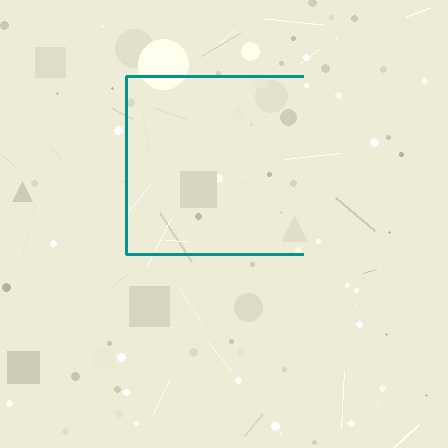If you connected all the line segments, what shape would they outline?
They would outline a square.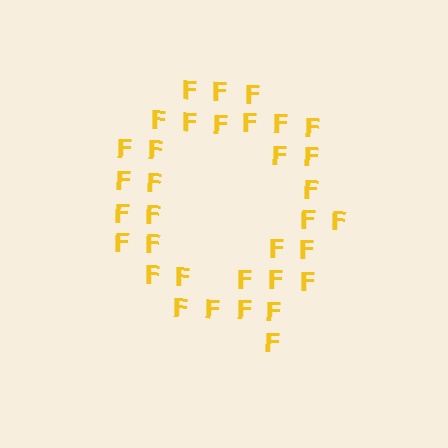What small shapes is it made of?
It is made of small letter F's.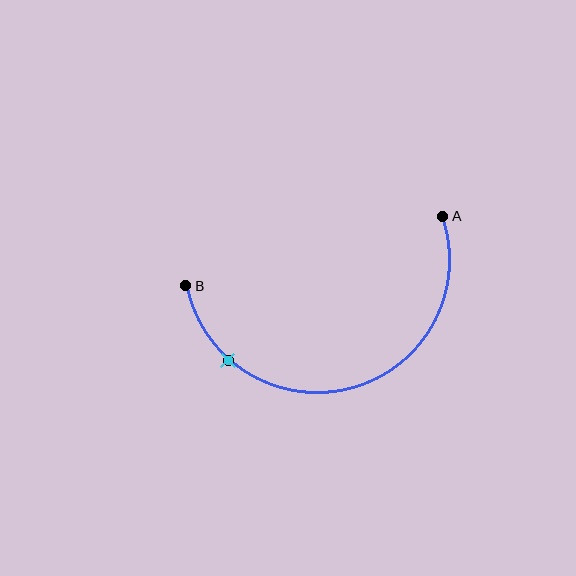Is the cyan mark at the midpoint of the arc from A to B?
No. The cyan mark lies on the arc but is closer to endpoint B. The arc midpoint would be at the point on the curve equidistant along the arc from both A and B.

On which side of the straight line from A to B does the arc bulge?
The arc bulges below the straight line connecting A and B.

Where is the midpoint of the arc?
The arc midpoint is the point on the curve farthest from the straight line joining A and B. It sits below that line.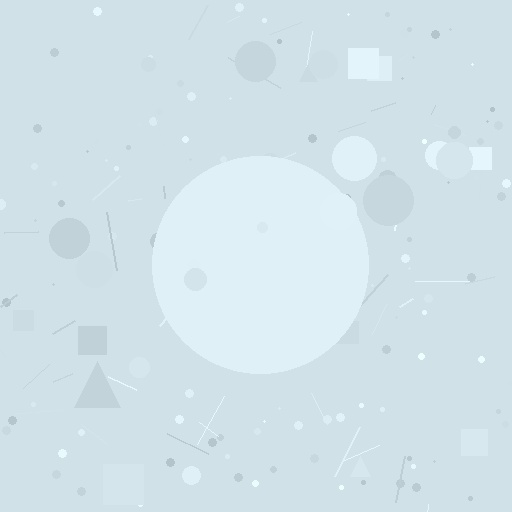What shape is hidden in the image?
A circle is hidden in the image.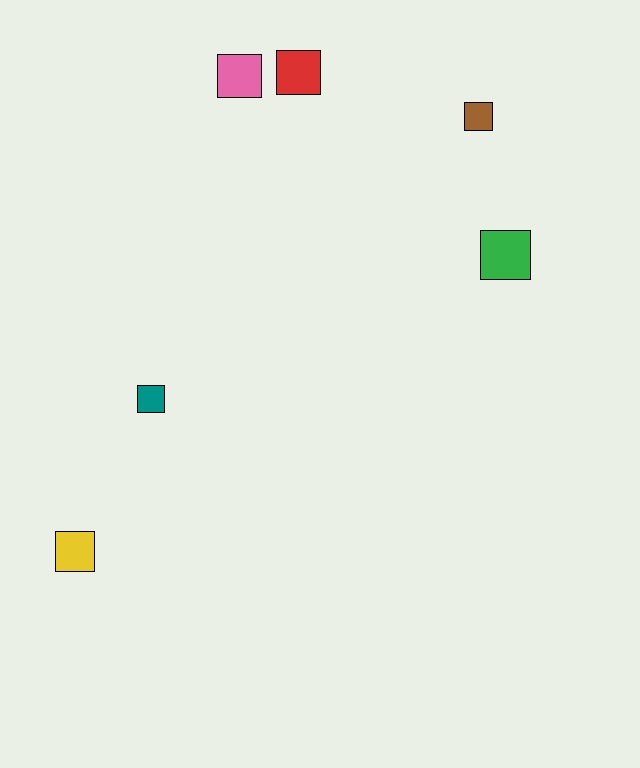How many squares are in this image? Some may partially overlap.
There are 6 squares.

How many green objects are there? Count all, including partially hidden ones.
There is 1 green object.